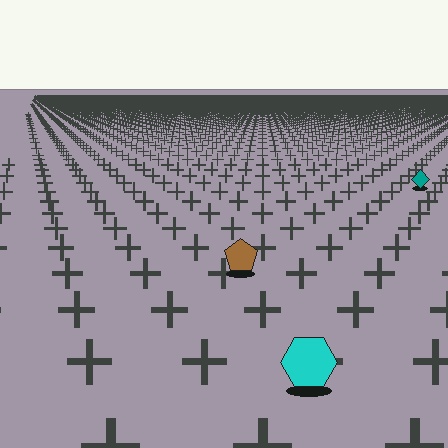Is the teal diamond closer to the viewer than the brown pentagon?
No. The brown pentagon is closer — you can tell from the texture gradient: the ground texture is coarser near it.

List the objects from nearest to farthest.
From nearest to farthest: the cyan hexagon, the brown pentagon, the teal diamond.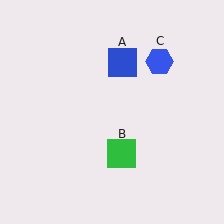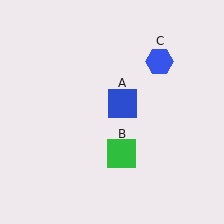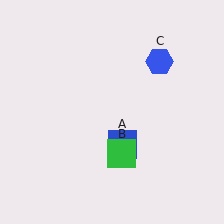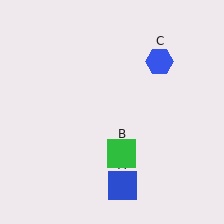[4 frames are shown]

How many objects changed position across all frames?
1 object changed position: blue square (object A).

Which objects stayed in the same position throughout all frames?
Green square (object B) and blue hexagon (object C) remained stationary.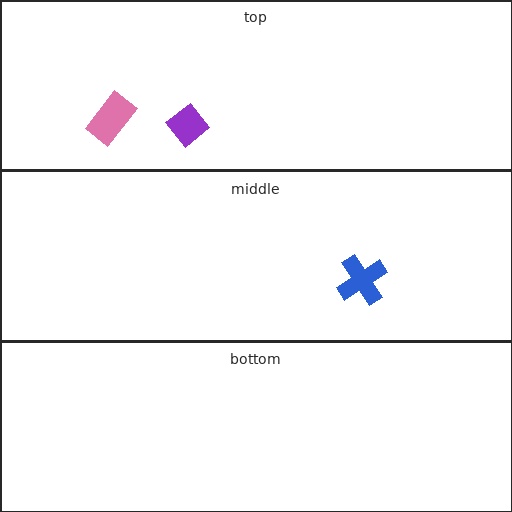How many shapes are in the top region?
2.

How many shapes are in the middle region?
1.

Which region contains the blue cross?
The middle region.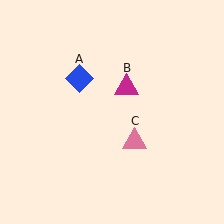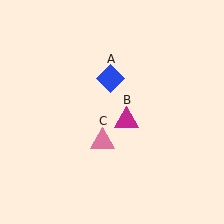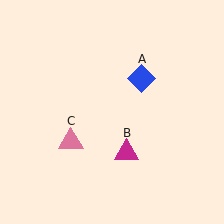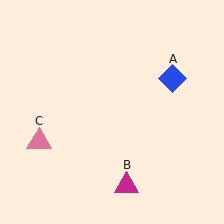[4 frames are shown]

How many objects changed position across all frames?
3 objects changed position: blue diamond (object A), magenta triangle (object B), pink triangle (object C).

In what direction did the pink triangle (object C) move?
The pink triangle (object C) moved left.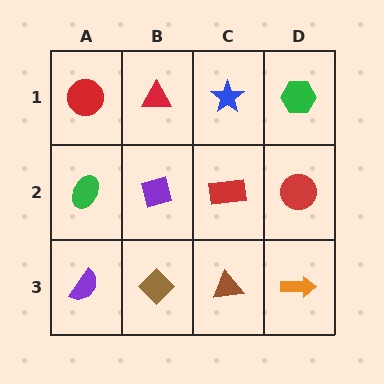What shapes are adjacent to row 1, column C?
A red rectangle (row 2, column C), a red triangle (row 1, column B), a green hexagon (row 1, column D).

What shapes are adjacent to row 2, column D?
A green hexagon (row 1, column D), an orange arrow (row 3, column D), a red rectangle (row 2, column C).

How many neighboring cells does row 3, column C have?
3.